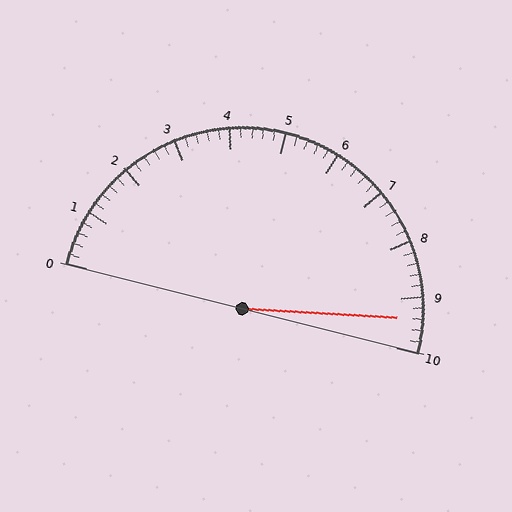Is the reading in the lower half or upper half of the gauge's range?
The reading is in the upper half of the range (0 to 10).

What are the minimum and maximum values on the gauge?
The gauge ranges from 0 to 10.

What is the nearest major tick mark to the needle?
The nearest major tick mark is 9.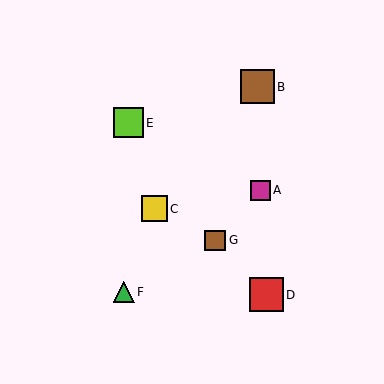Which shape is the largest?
The brown square (labeled B) is the largest.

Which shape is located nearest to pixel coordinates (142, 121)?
The lime square (labeled E) at (128, 123) is nearest to that location.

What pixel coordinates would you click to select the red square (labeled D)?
Click at (266, 295) to select the red square D.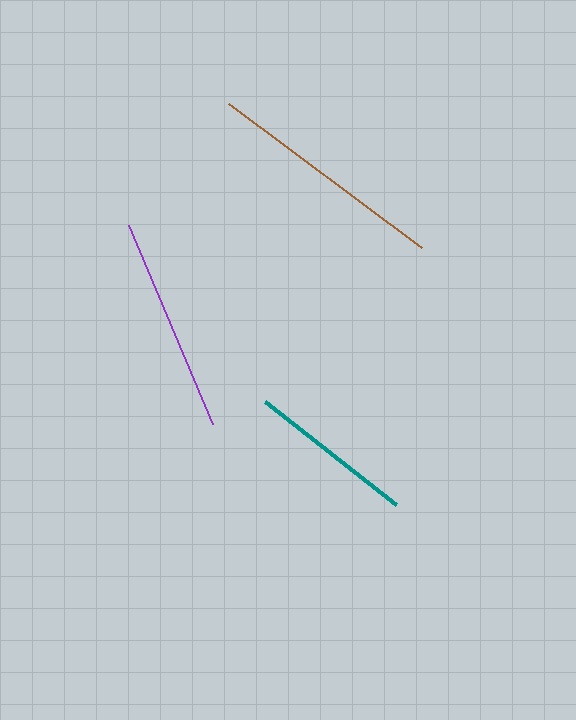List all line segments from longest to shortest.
From longest to shortest: brown, purple, teal.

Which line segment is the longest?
The brown line is the longest at approximately 240 pixels.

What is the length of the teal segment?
The teal segment is approximately 167 pixels long.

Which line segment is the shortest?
The teal line is the shortest at approximately 167 pixels.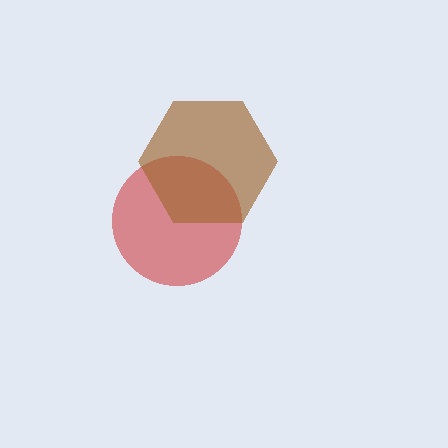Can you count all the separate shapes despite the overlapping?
Yes, there are 2 separate shapes.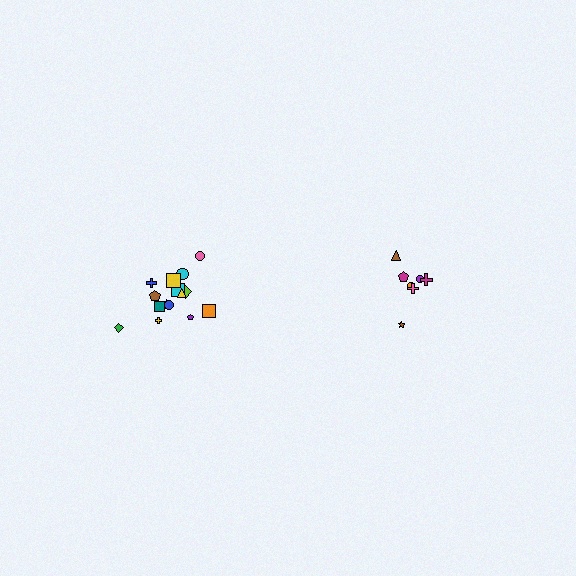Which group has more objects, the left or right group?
The left group.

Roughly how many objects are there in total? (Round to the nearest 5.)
Roughly 20 objects in total.